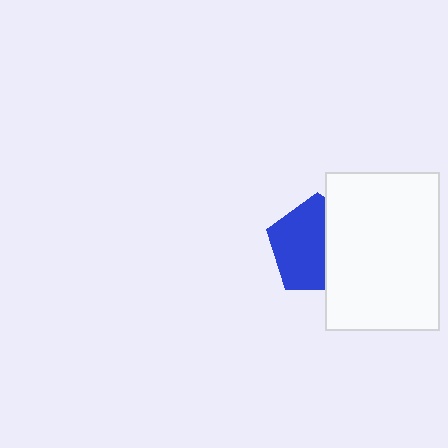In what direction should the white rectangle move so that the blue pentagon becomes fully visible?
The white rectangle should move right. That is the shortest direction to clear the overlap and leave the blue pentagon fully visible.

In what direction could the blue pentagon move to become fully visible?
The blue pentagon could move left. That would shift it out from behind the white rectangle entirely.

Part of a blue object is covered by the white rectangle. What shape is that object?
It is a pentagon.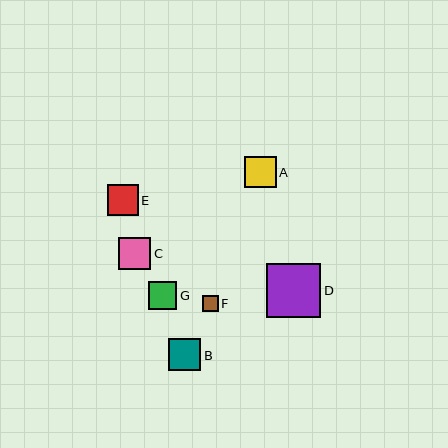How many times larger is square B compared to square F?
Square B is approximately 2.0 times the size of square F.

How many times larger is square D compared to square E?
Square D is approximately 1.8 times the size of square E.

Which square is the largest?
Square D is the largest with a size of approximately 54 pixels.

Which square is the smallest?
Square F is the smallest with a size of approximately 16 pixels.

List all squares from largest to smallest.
From largest to smallest: D, B, C, A, E, G, F.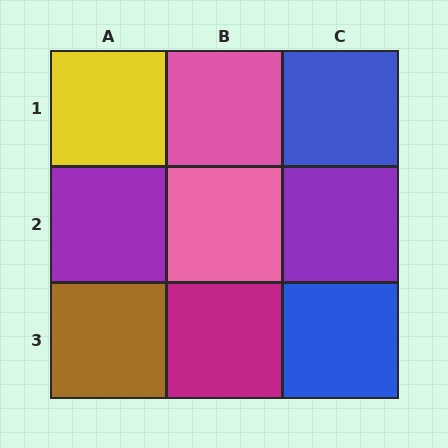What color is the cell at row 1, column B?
Pink.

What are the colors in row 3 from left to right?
Brown, magenta, blue.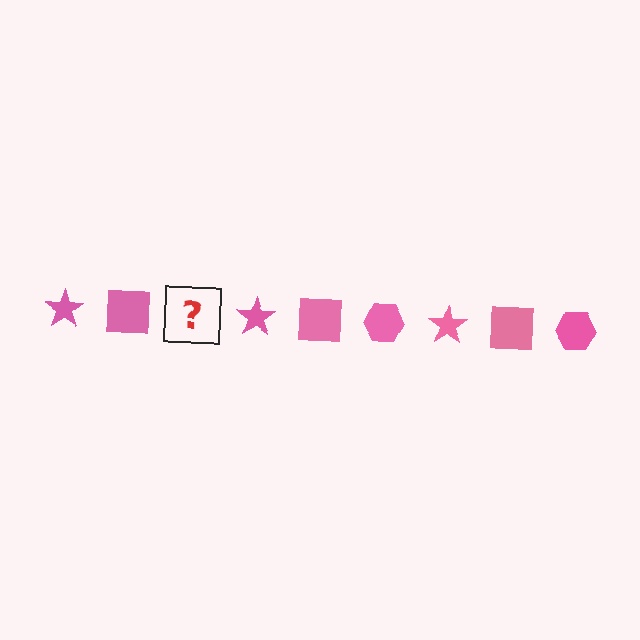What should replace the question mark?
The question mark should be replaced with a pink hexagon.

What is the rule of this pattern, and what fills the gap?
The rule is that the pattern cycles through star, square, hexagon shapes in pink. The gap should be filled with a pink hexagon.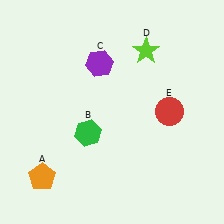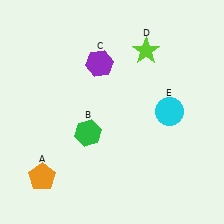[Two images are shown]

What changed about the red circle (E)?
In Image 1, E is red. In Image 2, it changed to cyan.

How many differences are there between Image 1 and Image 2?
There is 1 difference between the two images.